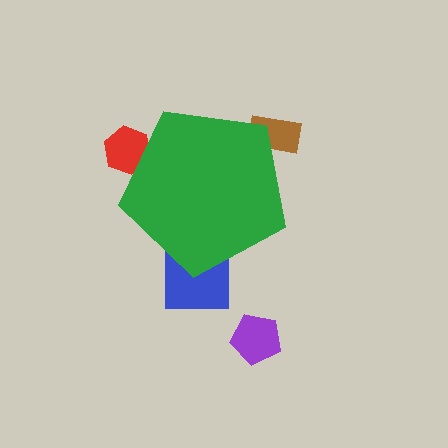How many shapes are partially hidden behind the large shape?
3 shapes are partially hidden.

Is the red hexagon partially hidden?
Yes, the red hexagon is partially hidden behind the green pentagon.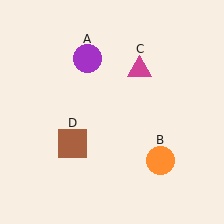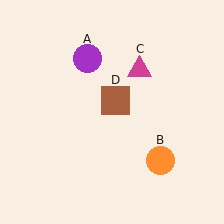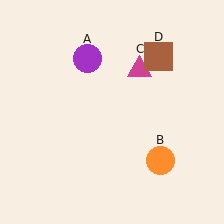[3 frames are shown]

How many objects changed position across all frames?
1 object changed position: brown square (object D).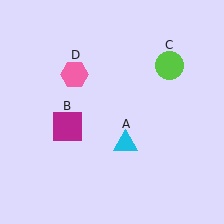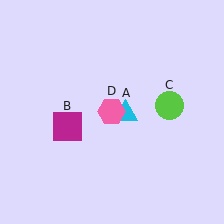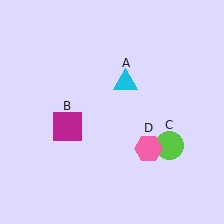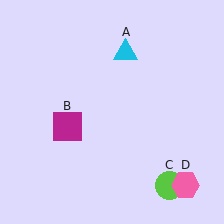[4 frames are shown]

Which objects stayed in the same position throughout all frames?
Magenta square (object B) remained stationary.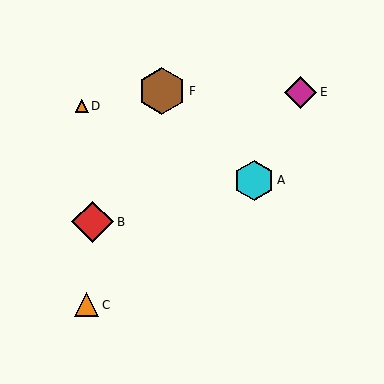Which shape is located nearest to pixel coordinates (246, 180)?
The cyan hexagon (labeled A) at (254, 180) is nearest to that location.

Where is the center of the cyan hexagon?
The center of the cyan hexagon is at (254, 180).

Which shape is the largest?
The brown hexagon (labeled F) is the largest.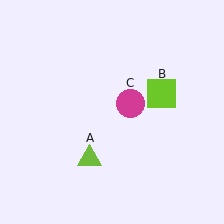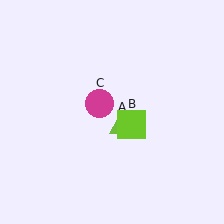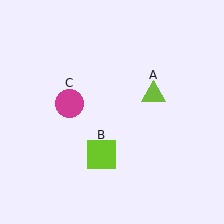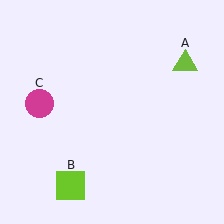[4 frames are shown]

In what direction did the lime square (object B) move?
The lime square (object B) moved down and to the left.